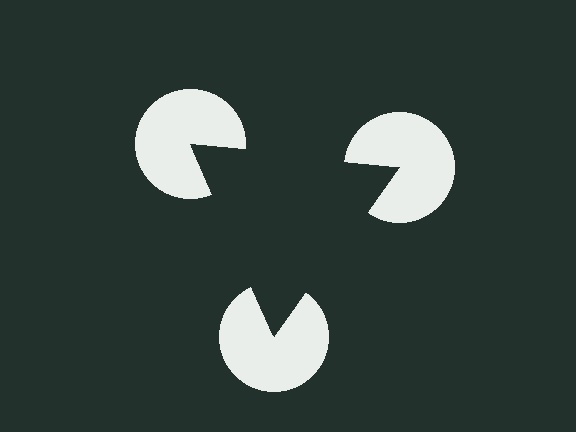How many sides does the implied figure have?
3 sides.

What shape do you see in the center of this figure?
An illusory triangle — its edges are inferred from the aligned wedge cuts in the pac-man discs, not physically drawn.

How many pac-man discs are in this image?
There are 3 — one at each vertex of the illusory triangle.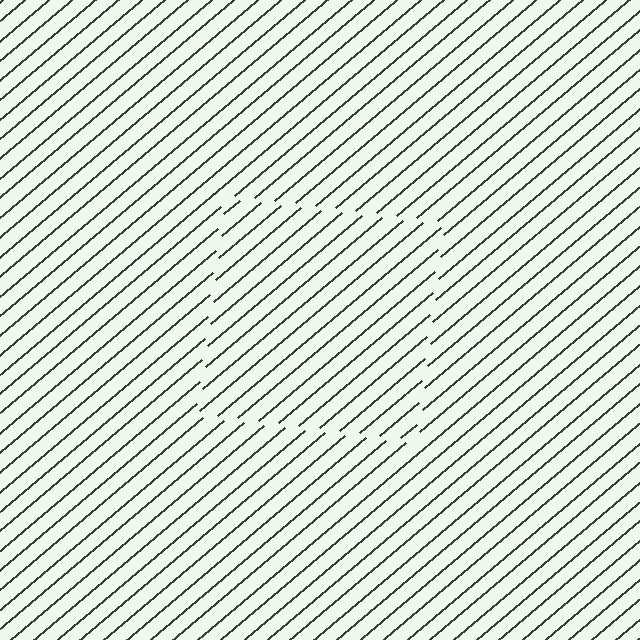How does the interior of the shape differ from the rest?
The interior of the shape contains the same grating, shifted by half a period — the contour is defined by the phase discontinuity where line-ends from the inner and outer gratings abut.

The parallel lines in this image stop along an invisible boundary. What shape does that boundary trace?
An illusory square. The interior of the shape contains the same grating, shifted by half a period — the contour is defined by the phase discontinuity where line-ends from the inner and outer gratings abut.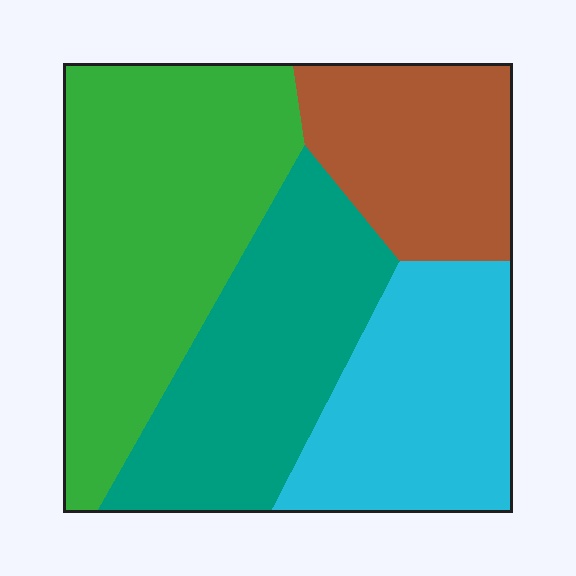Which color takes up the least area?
Brown, at roughly 20%.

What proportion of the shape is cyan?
Cyan takes up about one fifth (1/5) of the shape.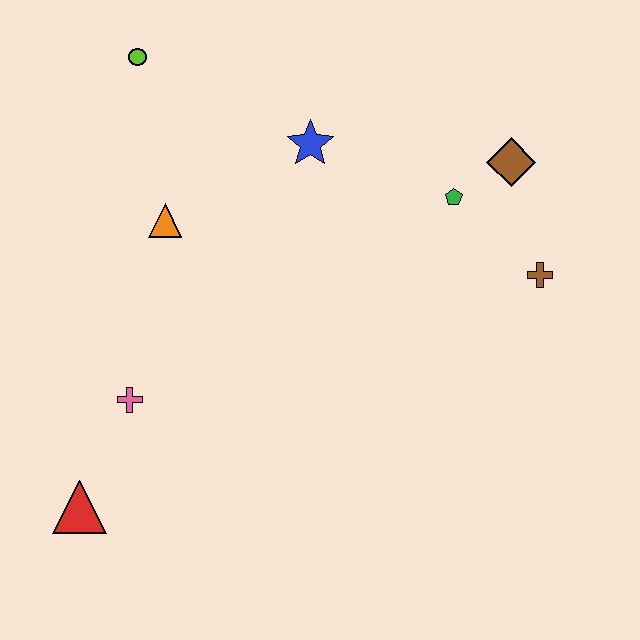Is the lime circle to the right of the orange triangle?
No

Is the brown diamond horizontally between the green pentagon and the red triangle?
No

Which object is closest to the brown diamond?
The green pentagon is closest to the brown diamond.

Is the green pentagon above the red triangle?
Yes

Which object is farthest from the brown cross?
The red triangle is farthest from the brown cross.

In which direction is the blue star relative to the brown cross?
The blue star is to the left of the brown cross.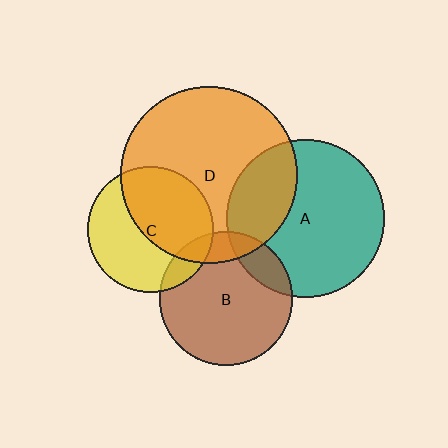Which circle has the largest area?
Circle D (orange).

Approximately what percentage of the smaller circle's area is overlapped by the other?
Approximately 30%.